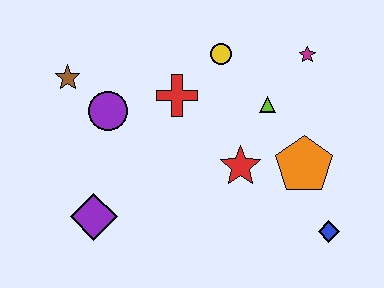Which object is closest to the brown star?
The purple circle is closest to the brown star.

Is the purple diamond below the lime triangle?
Yes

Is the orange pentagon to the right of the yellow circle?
Yes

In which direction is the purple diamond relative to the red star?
The purple diamond is to the left of the red star.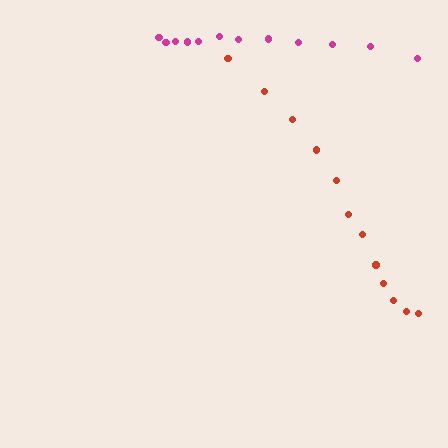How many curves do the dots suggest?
There are 2 distinct paths.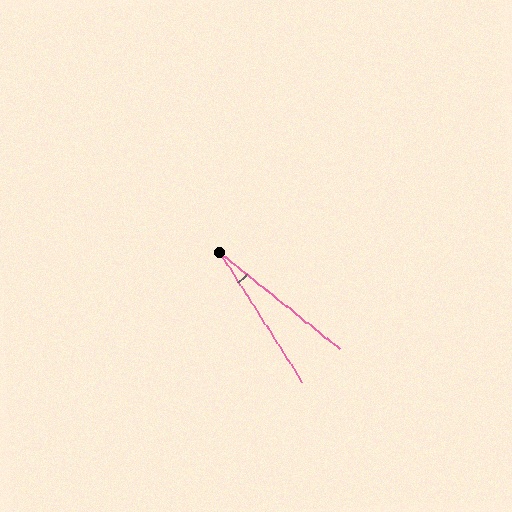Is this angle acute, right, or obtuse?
It is acute.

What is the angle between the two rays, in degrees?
Approximately 19 degrees.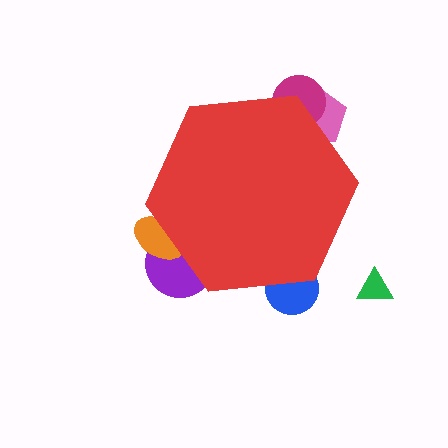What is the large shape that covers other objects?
A red hexagon.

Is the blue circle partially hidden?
Yes, the blue circle is partially hidden behind the red hexagon.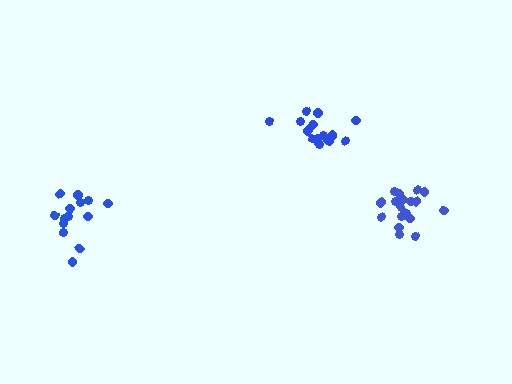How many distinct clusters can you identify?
There are 3 distinct clusters.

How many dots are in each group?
Group 1: 14 dots, Group 2: 17 dots, Group 3: 18 dots (49 total).